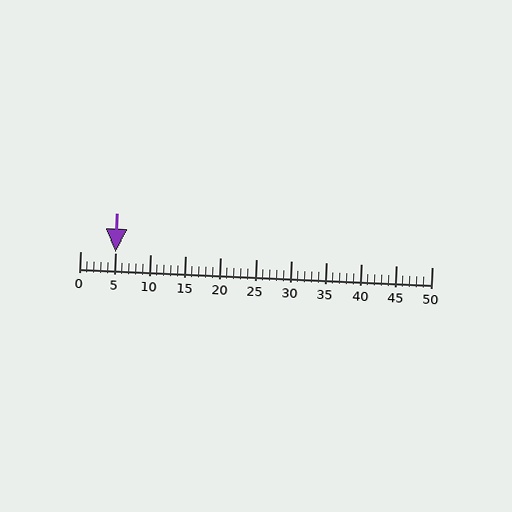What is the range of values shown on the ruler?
The ruler shows values from 0 to 50.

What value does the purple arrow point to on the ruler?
The purple arrow points to approximately 5.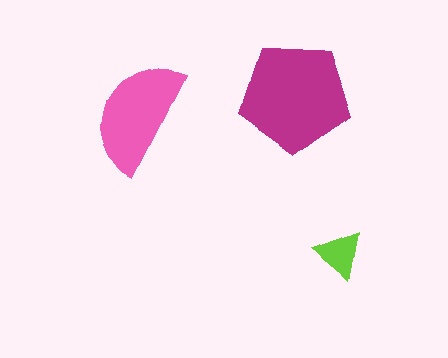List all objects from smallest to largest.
The lime triangle, the pink semicircle, the magenta pentagon.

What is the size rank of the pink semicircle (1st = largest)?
2nd.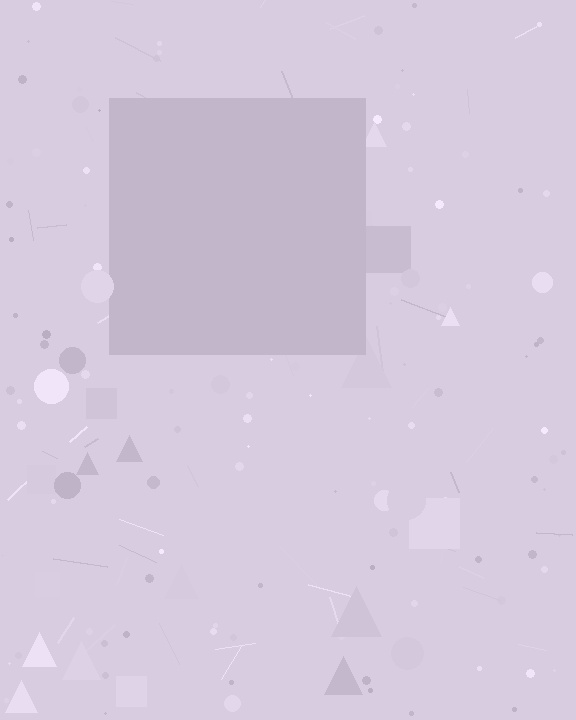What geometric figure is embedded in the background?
A square is embedded in the background.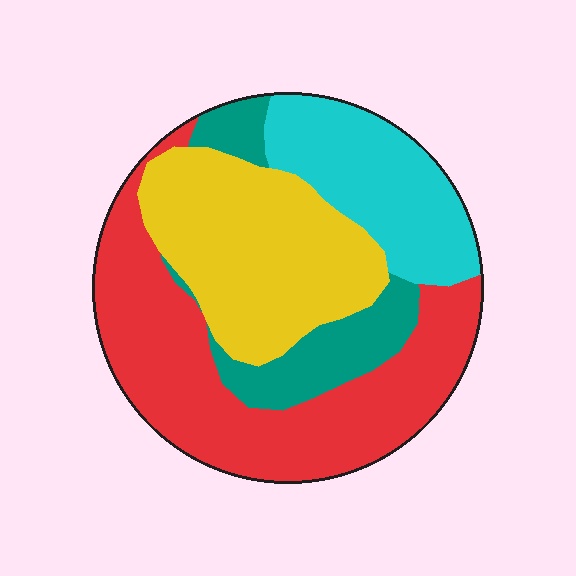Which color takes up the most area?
Red, at roughly 40%.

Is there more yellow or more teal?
Yellow.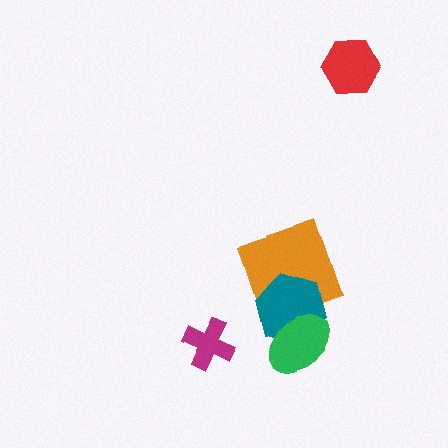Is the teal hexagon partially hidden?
Yes, it is partially covered by another shape.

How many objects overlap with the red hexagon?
0 objects overlap with the red hexagon.